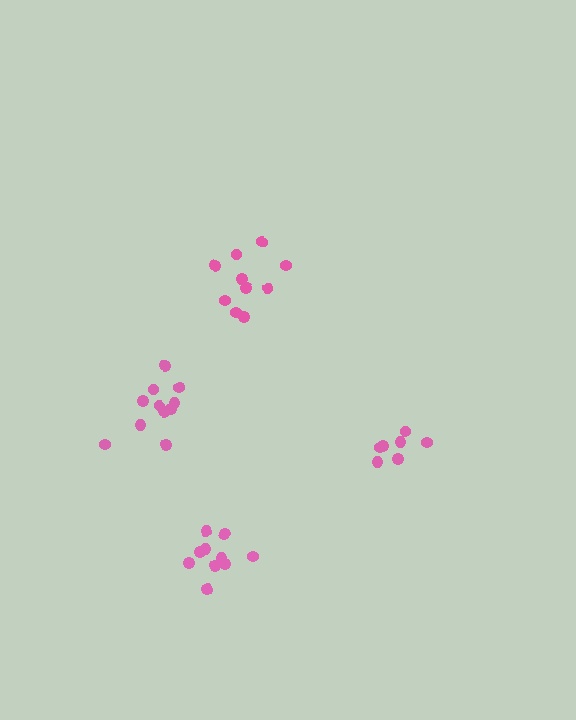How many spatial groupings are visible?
There are 4 spatial groupings.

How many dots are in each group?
Group 1: 10 dots, Group 2: 7 dots, Group 3: 10 dots, Group 4: 11 dots (38 total).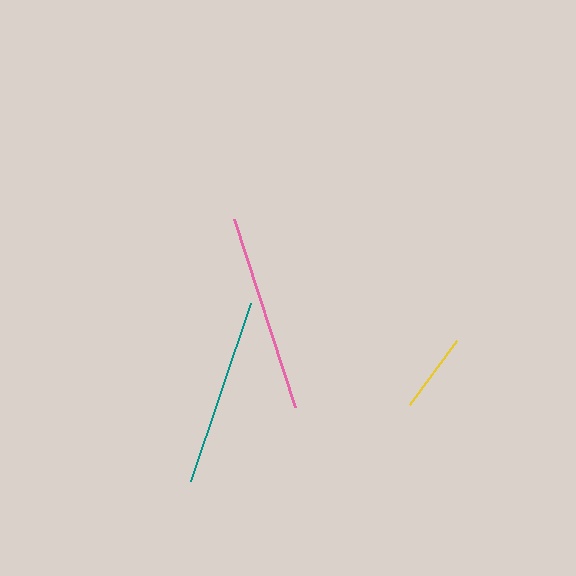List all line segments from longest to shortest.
From longest to shortest: pink, teal, yellow.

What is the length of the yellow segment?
The yellow segment is approximately 79 pixels long.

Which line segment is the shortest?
The yellow line is the shortest at approximately 79 pixels.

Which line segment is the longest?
The pink line is the longest at approximately 198 pixels.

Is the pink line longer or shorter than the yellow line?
The pink line is longer than the yellow line.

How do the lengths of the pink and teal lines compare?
The pink and teal lines are approximately the same length.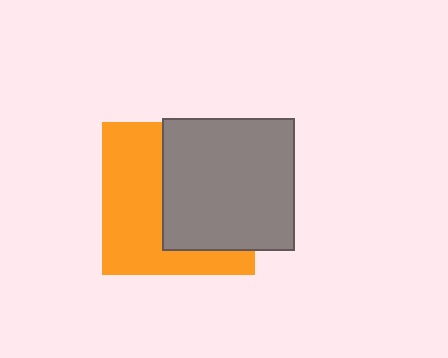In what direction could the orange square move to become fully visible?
The orange square could move left. That would shift it out from behind the gray square entirely.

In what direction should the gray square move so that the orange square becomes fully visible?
The gray square should move right. That is the shortest direction to clear the overlap and leave the orange square fully visible.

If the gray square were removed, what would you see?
You would see the complete orange square.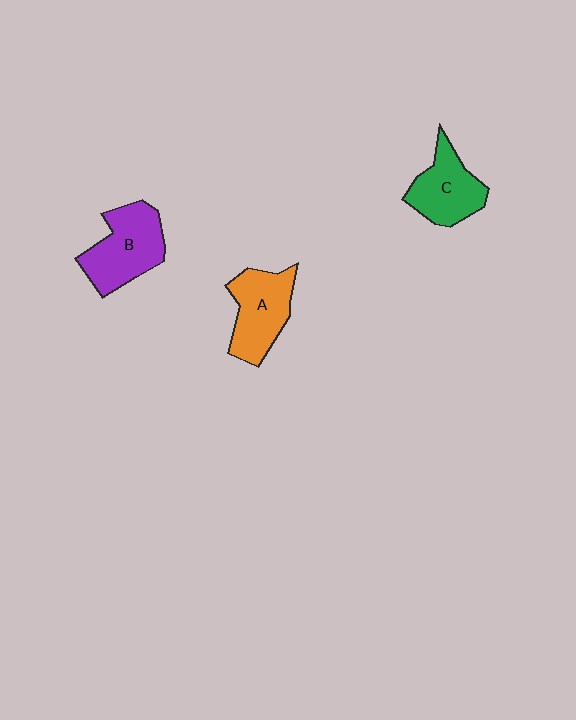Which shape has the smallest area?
Shape C (green).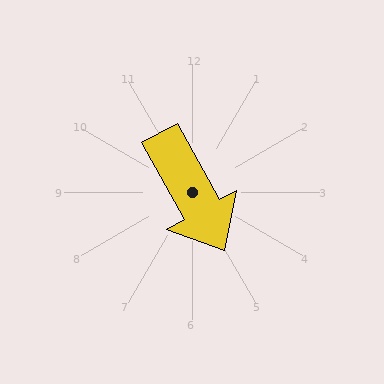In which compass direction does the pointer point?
Southeast.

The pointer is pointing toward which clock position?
Roughly 5 o'clock.